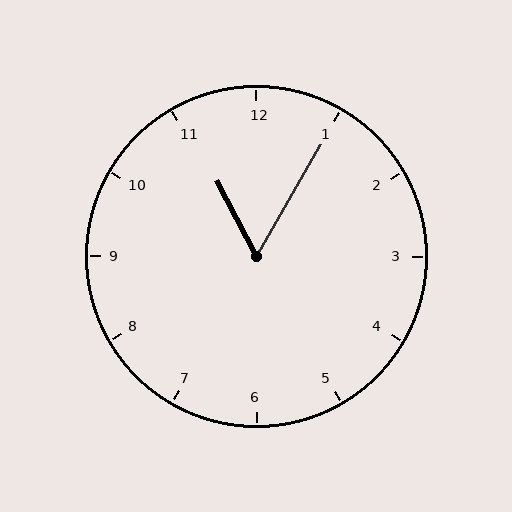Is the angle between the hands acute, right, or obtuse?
It is acute.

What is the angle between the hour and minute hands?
Approximately 58 degrees.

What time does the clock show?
11:05.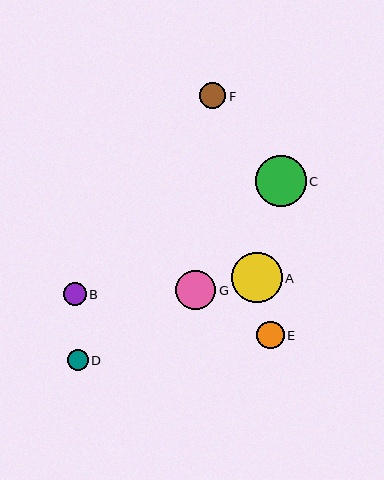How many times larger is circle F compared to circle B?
Circle F is approximately 1.1 times the size of circle B.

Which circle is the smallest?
Circle D is the smallest with a size of approximately 21 pixels.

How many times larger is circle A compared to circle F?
Circle A is approximately 1.9 times the size of circle F.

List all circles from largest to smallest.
From largest to smallest: C, A, G, E, F, B, D.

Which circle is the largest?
Circle C is the largest with a size of approximately 51 pixels.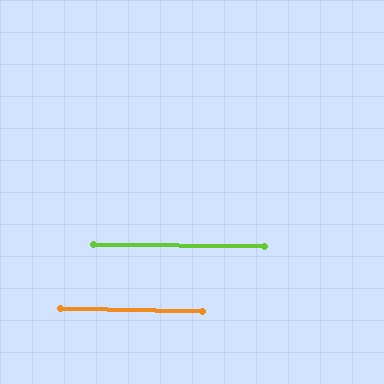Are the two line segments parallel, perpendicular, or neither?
Parallel — their directions differ by only 0.5°.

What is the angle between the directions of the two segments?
Approximately 1 degree.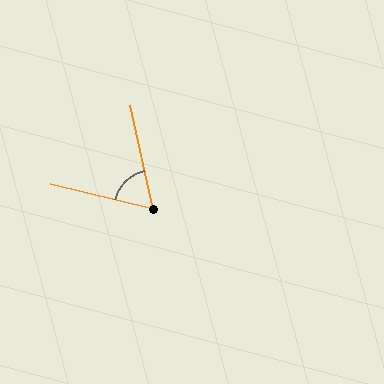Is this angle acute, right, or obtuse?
It is acute.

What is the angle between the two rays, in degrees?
Approximately 64 degrees.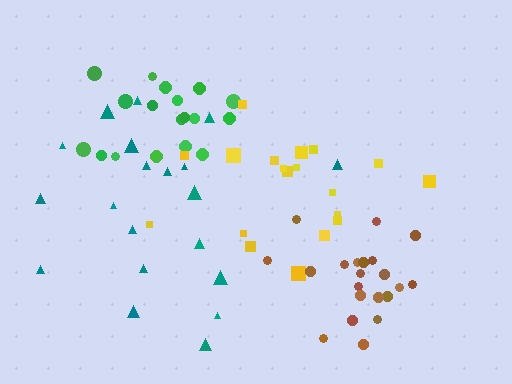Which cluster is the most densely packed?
Brown.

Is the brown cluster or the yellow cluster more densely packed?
Brown.